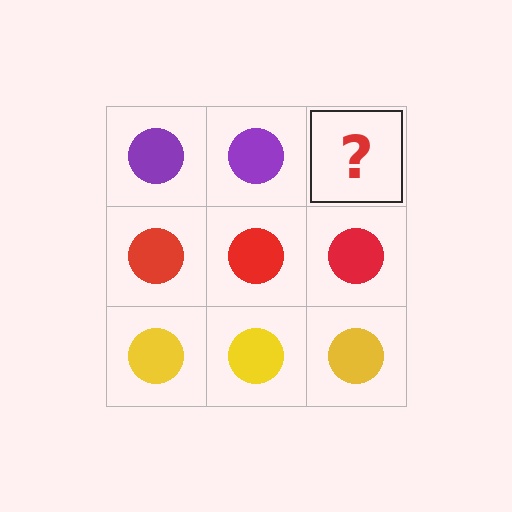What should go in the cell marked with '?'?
The missing cell should contain a purple circle.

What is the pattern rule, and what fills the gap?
The rule is that each row has a consistent color. The gap should be filled with a purple circle.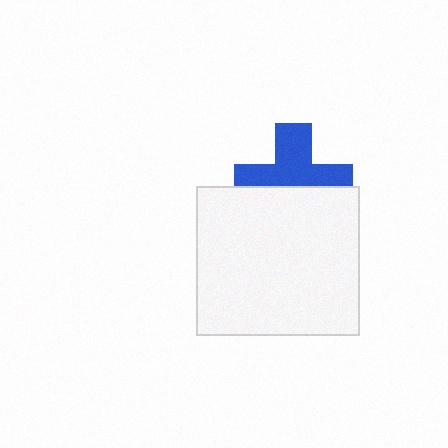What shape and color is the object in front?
The object in front is a white rectangle.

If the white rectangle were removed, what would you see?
You would see the complete blue cross.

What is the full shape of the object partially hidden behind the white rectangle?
The partially hidden object is a blue cross.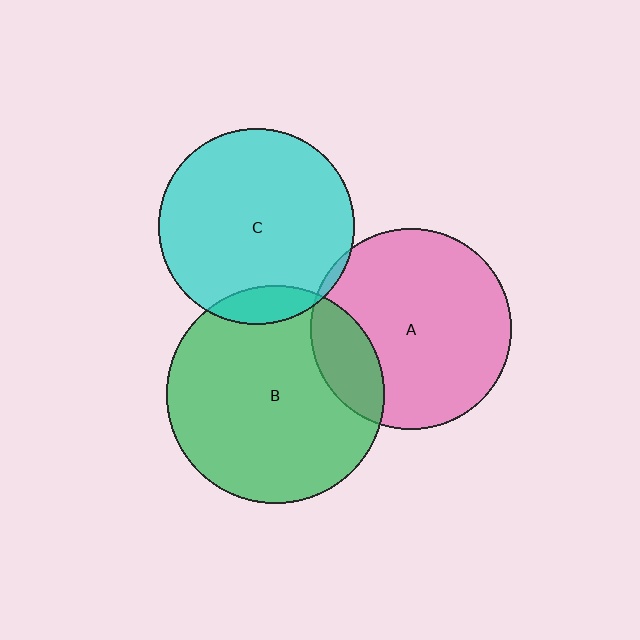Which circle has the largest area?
Circle B (green).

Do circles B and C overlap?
Yes.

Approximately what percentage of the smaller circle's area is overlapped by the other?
Approximately 10%.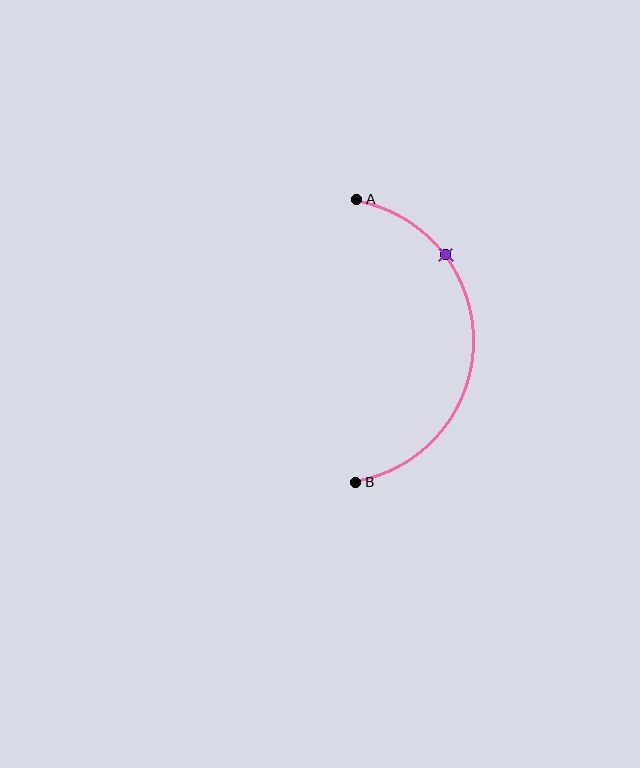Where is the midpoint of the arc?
The arc midpoint is the point on the curve farthest from the straight line joining A and B. It sits to the right of that line.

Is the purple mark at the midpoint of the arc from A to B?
No. The purple mark lies on the arc but is closer to endpoint A. The arc midpoint would be at the point on the curve equidistant along the arc from both A and B.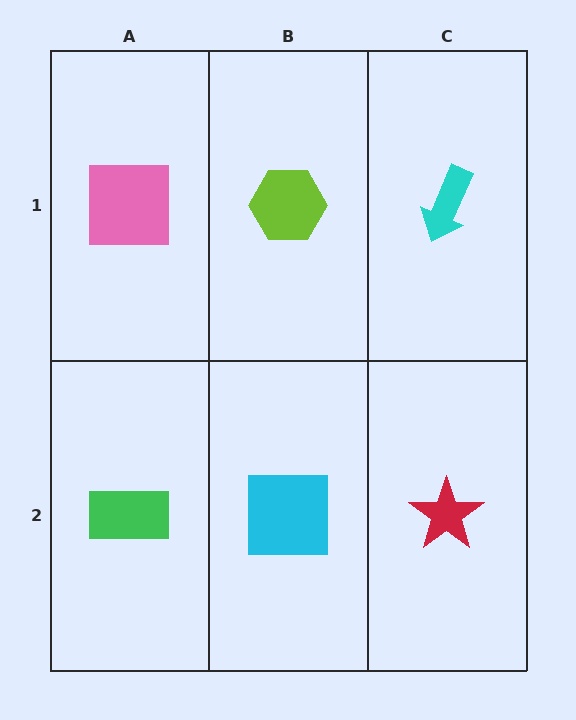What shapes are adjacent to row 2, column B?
A lime hexagon (row 1, column B), a green rectangle (row 2, column A), a red star (row 2, column C).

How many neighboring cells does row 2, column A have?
2.